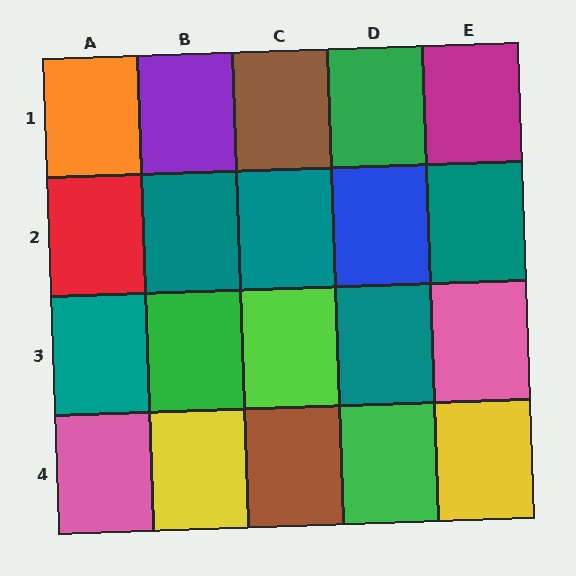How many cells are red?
1 cell is red.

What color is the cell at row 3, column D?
Teal.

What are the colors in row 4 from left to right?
Pink, yellow, brown, green, yellow.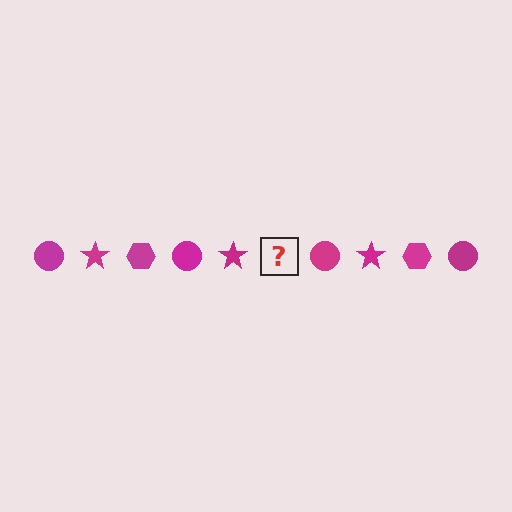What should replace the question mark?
The question mark should be replaced with a magenta hexagon.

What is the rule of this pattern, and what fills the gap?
The rule is that the pattern cycles through circle, star, hexagon shapes in magenta. The gap should be filled with a magenta hexagon.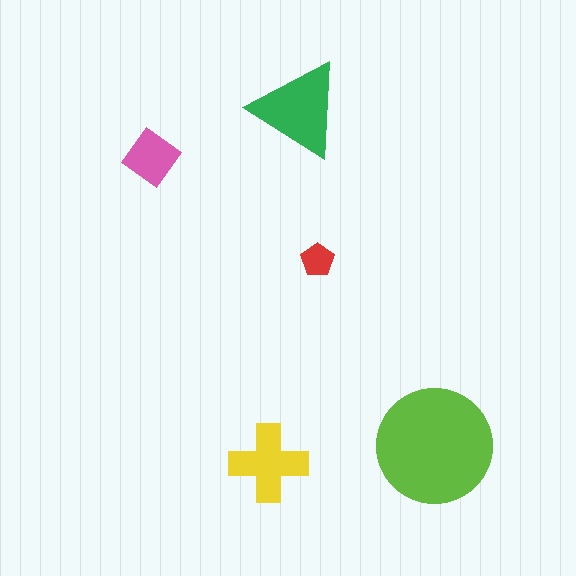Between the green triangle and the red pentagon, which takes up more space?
The green triangle.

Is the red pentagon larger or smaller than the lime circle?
Smaller.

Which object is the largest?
The lime circle.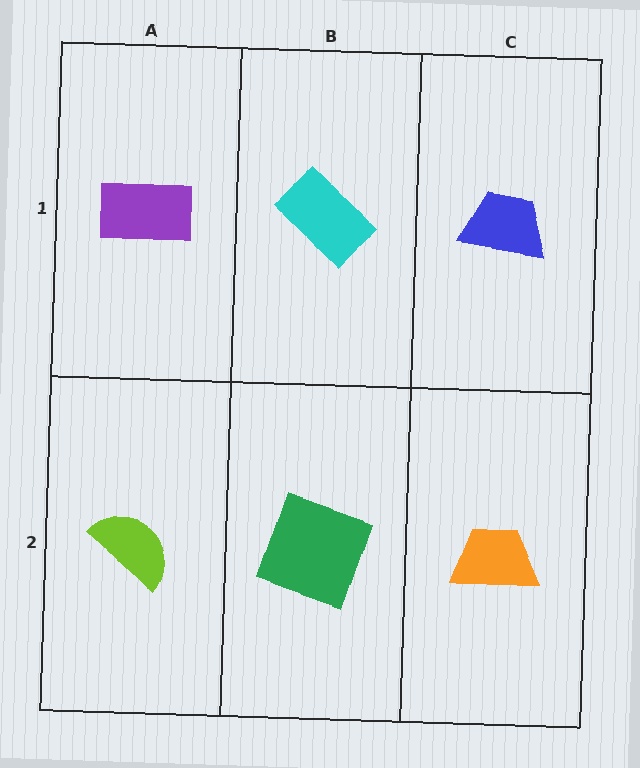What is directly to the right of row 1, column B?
A blue trapezoid.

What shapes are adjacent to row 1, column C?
An orange trapezoid (row 2, column C), a cyan rectangle (row 1, column B).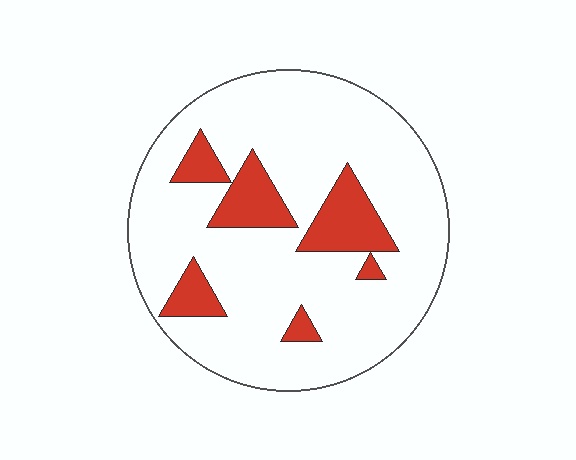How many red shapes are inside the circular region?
6.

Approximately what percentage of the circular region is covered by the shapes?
Approximately 15%.